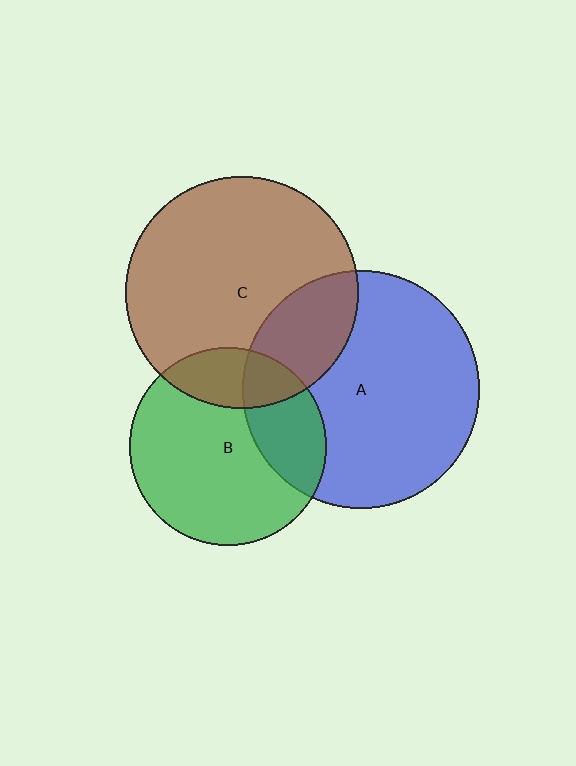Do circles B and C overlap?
Yes.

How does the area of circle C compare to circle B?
Approximately 1.4 times.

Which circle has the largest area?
Circle A (blue).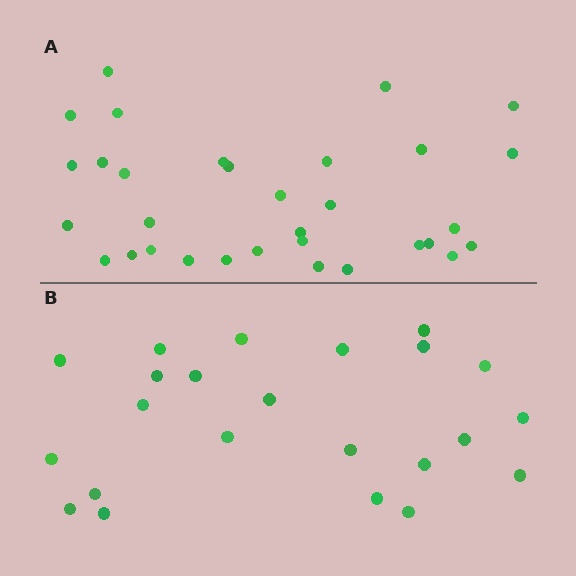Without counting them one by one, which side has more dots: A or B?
Region A (the top region) has more dots.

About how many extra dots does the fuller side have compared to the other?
Region A has roughly 8 or so more dots than region B.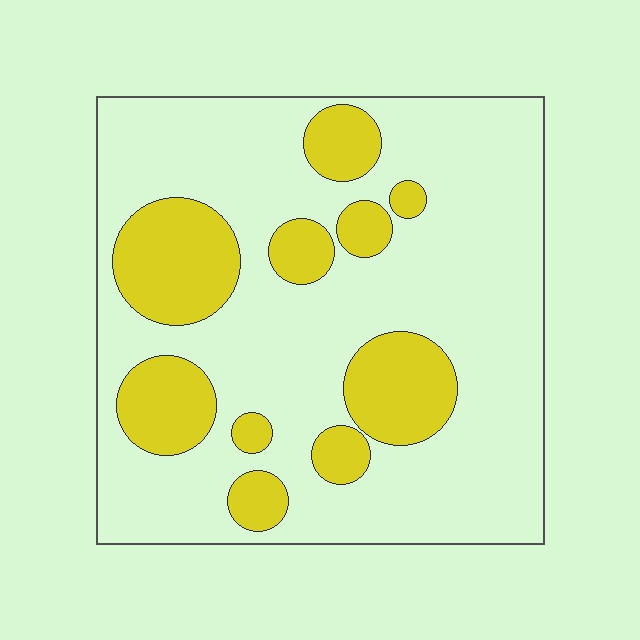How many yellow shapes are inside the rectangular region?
10.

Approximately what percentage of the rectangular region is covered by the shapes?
Approximately 25%.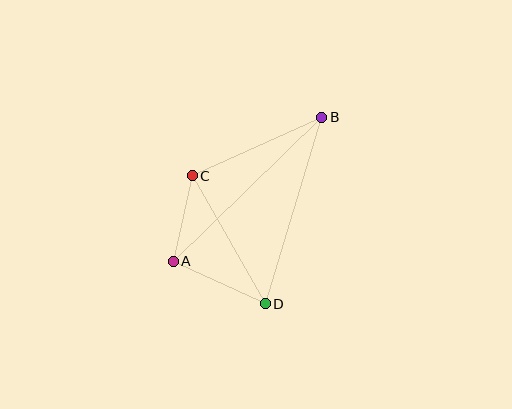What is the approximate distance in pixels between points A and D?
The distance between A and D is approximately 101 pixels.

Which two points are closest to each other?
Points A and C are closest to each other.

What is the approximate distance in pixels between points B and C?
The distance between B and C is approximately 142 pixels.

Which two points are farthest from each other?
Points A and B are farthest from each other.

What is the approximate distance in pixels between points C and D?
The distance between C and D is approximately 147 pixels.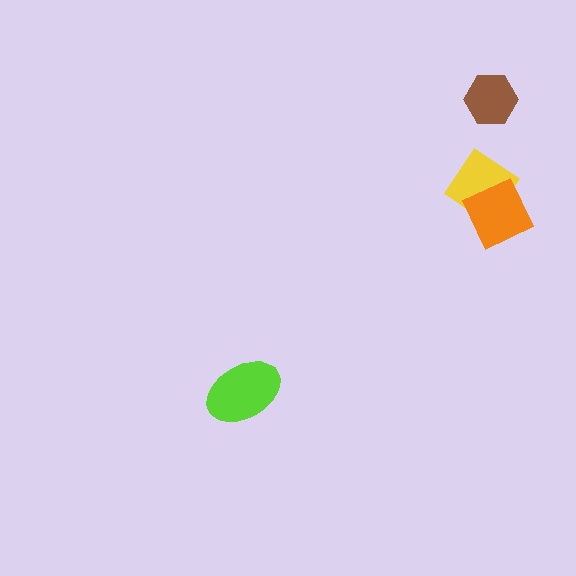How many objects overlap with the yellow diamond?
1 object overlaps with the yellow diamond.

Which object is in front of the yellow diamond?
The orange diamond is in front of the yellow diamond.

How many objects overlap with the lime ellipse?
0 objects overlap with the lime ellipse.